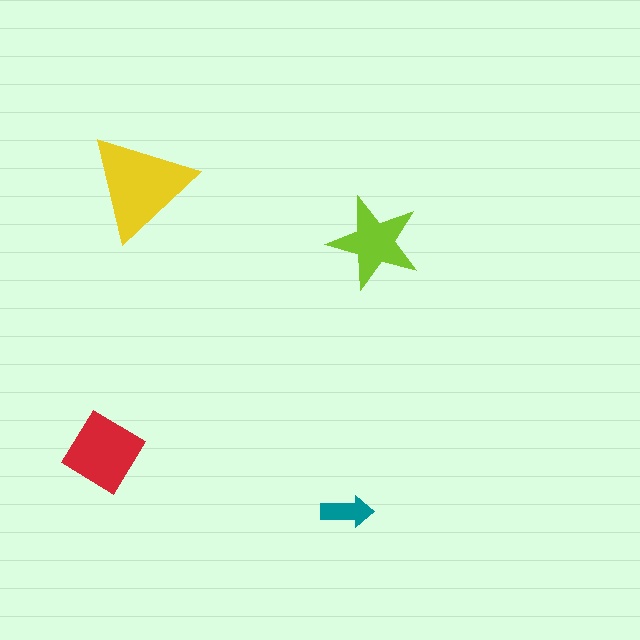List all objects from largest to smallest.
The yellow triangle, the red diamond, the lime star, the teal arrow.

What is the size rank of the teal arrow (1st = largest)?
4th.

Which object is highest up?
The yellow triangle is topmost.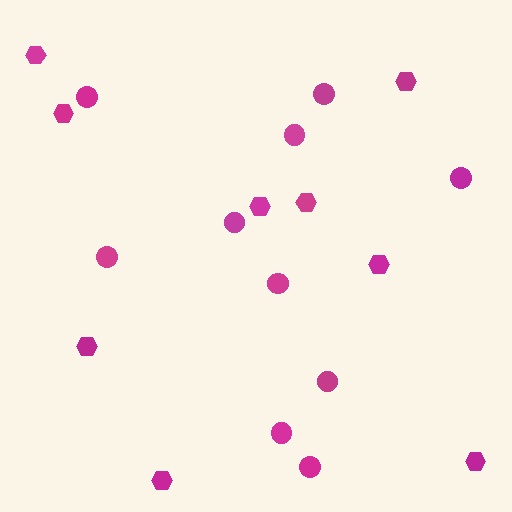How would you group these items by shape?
There are 2 groups: one group of hexagons (9) and one group of circles (10).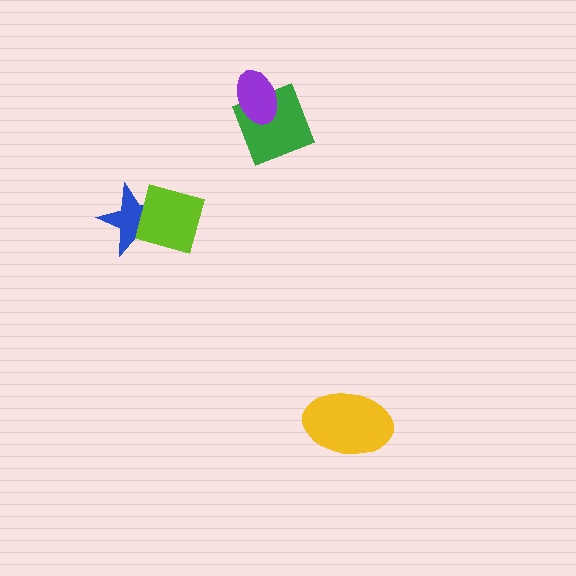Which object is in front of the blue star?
The lime diamond is in front of the blue star.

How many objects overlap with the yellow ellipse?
0 objects overlap with the yellow ellipse.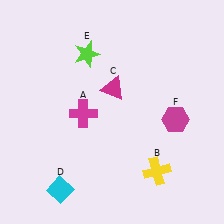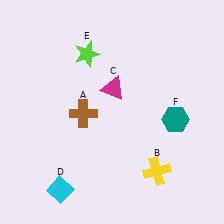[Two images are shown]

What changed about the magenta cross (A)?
In Image 1, A is magenta. In Image 2, it changed to brown.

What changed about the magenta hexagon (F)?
In Image 1, F is magenta. In Image 2, it changed to teal.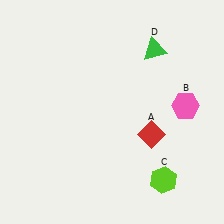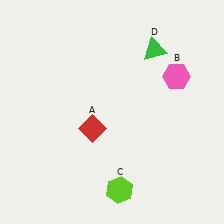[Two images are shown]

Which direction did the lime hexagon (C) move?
The lime hexagon (C) moved left.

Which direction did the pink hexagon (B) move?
The pink hexagon (B) moved up.